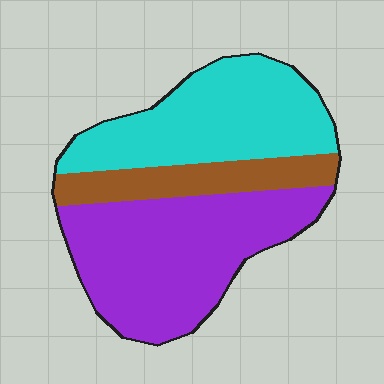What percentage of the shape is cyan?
Cyan covers around 35% of the shape.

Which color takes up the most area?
Purple, at roughly 45%.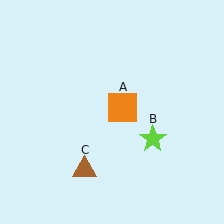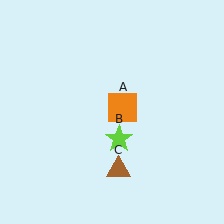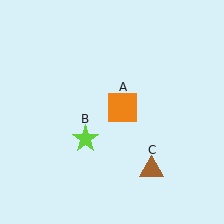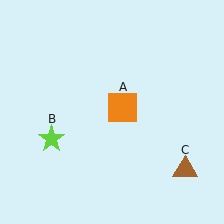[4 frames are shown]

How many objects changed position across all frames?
2 objects changed position: lime star (object B), brown triangle (object C).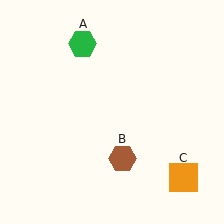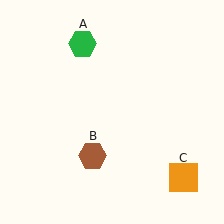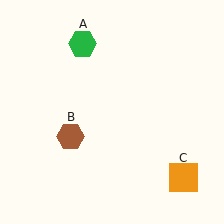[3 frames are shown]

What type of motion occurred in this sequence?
The brown hexagon (object B) rotated clockwise around the center of the scene.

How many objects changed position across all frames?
1 object changed position: brown hexagon (object B).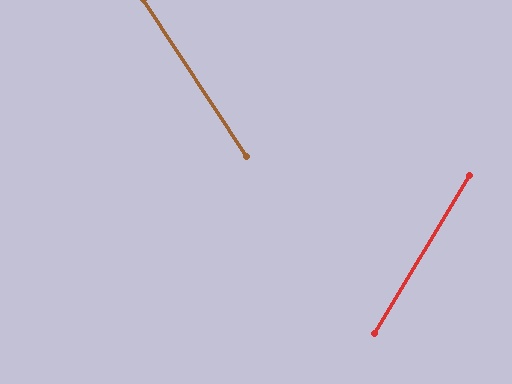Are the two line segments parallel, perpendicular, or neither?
Neither parallel nor perpendicular — they differ by about 64°.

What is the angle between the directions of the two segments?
Approximately 64 degrees.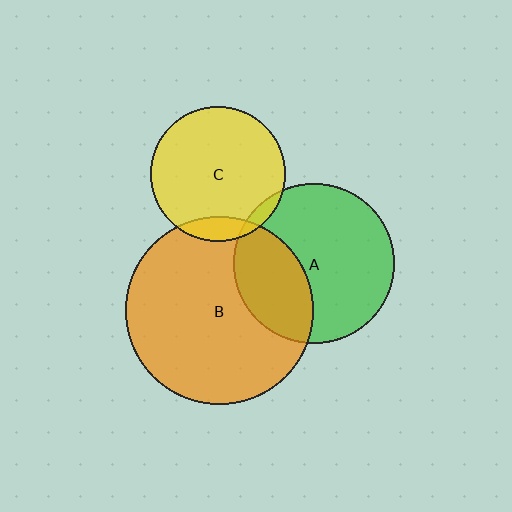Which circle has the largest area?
Circle B (orange).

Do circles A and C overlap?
Yes.